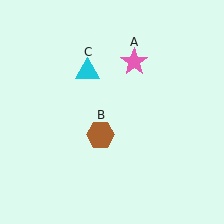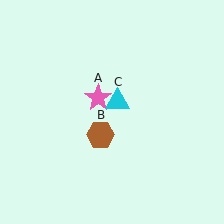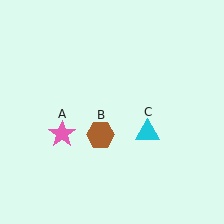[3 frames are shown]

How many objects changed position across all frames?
2 objects changed position: pink star (object A), cyan triangle (object C).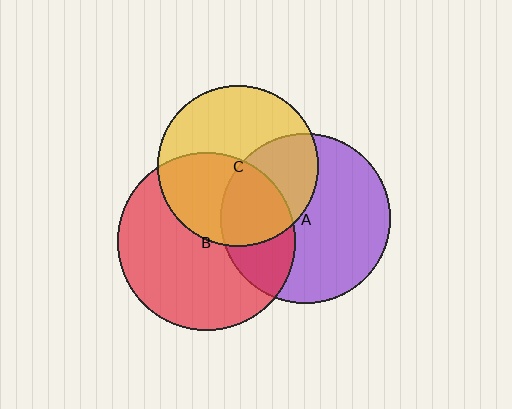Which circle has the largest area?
Circle B (red).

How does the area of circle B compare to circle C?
Approximately 1.2 times.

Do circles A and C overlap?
Yes.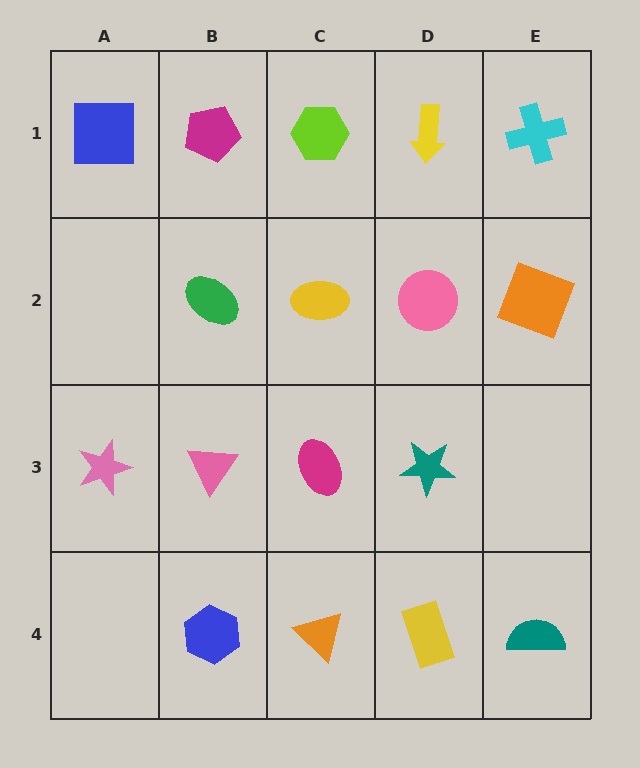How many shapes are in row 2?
4 shapes.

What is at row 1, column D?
A yellow arrow.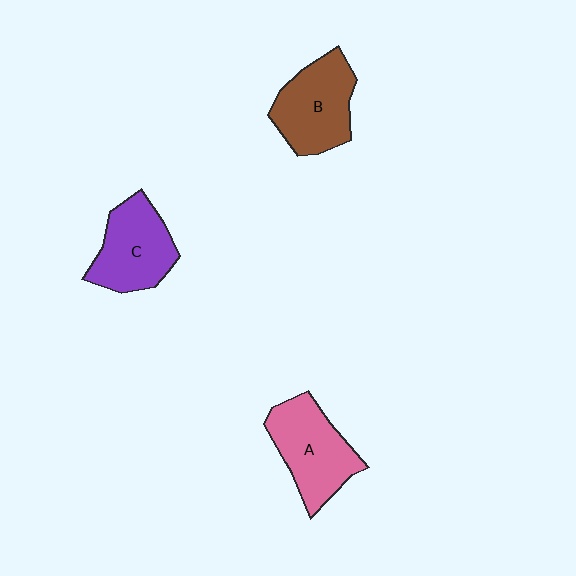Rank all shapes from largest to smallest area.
From largest to smallest: A (pink), B (brown), C (purple).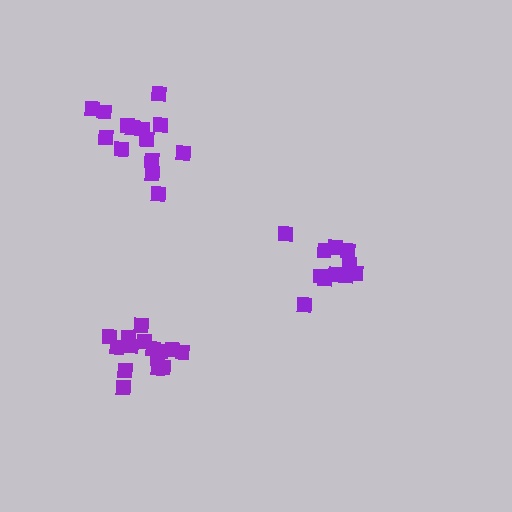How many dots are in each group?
Group 1: 11 dots, Group 2: 15 dots, Group 3: 14 dots (40 total).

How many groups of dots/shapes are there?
There are 3 groups.